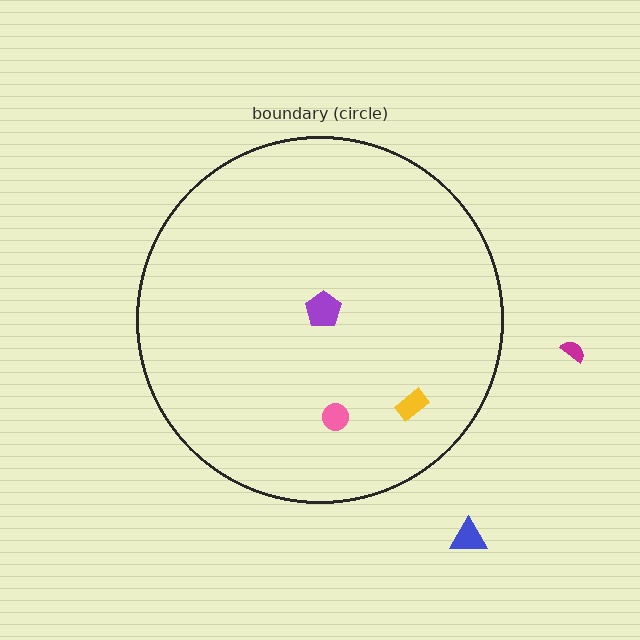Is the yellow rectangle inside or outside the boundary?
Inside.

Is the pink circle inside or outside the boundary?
Inside.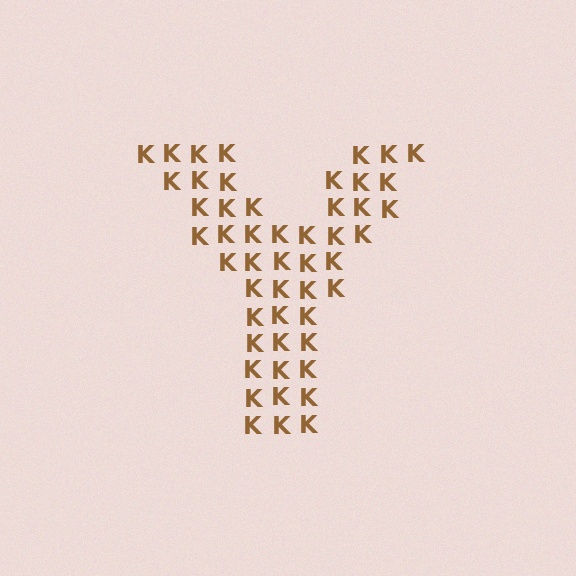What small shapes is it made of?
It is made of small letter K's.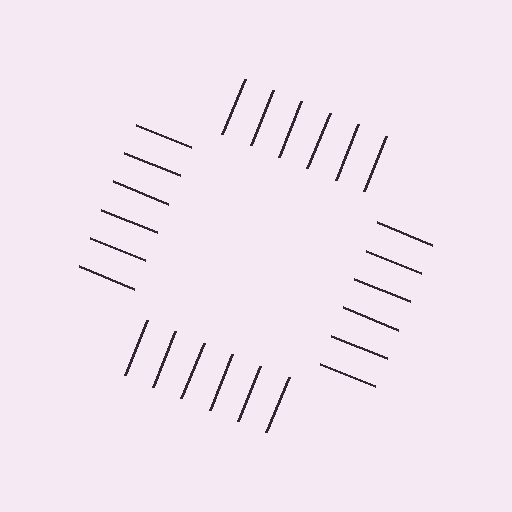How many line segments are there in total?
24 — 6 along each of the 4 edges.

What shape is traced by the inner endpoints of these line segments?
An illusory square — the line segments terminate on its edges but no continuous stroke is drawn.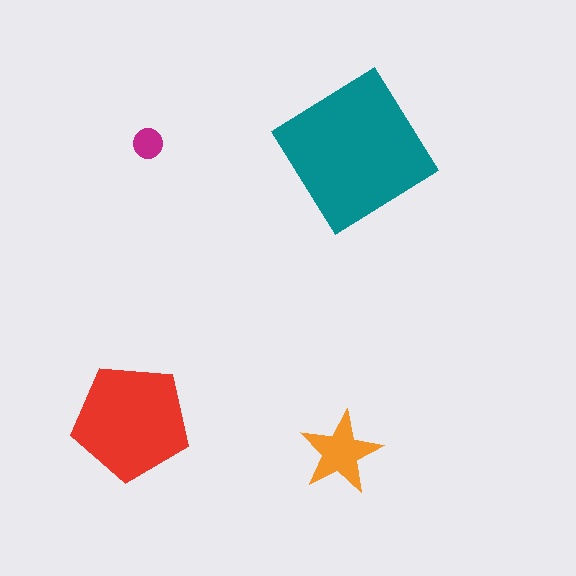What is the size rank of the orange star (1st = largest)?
3rd.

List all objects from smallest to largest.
The magenta circle, the orange star, the red pentagon, the teal diamond.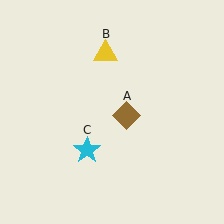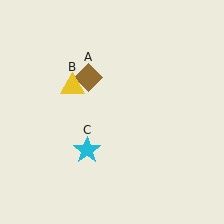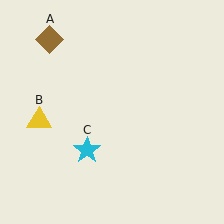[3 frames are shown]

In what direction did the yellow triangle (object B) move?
The yellow triangle (object B) moved down and to the left.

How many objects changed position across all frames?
2 objects changed position: brown diamond (object A), yellow triangle (object B).